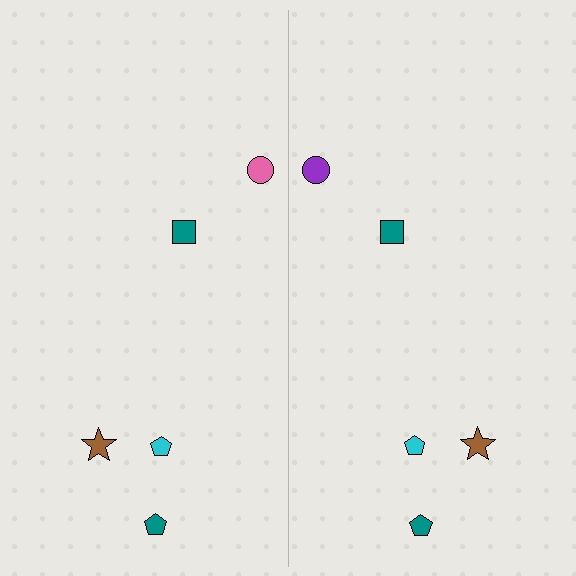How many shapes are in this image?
There are 10 shapes in this image.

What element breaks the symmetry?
The purple circle on the right side breaks the symmetry — its mirror counterpart is pink.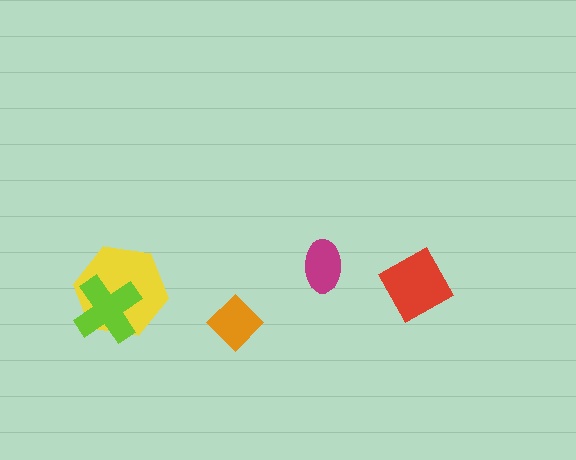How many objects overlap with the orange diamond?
0 objects overlap with the orange diamond.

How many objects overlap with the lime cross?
1 object overlaps with the lime cross.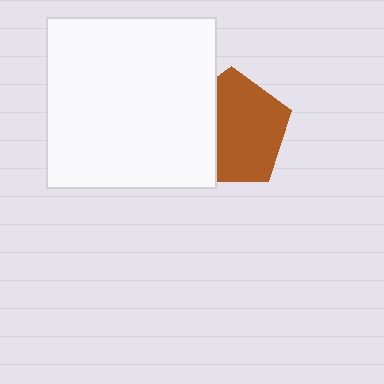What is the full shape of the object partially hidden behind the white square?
The partially hidden object is a brown pentagon.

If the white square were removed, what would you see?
You would see the complete brown pentagon.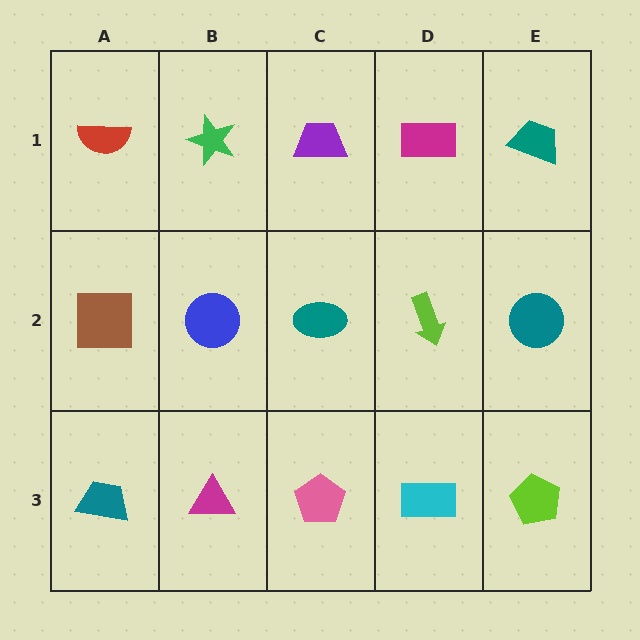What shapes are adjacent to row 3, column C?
A teal ellipse (row 2, column C), a magenta triangle (row 3, column B), a cyan rectangle (row 3, column D).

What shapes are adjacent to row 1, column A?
A brown square (row 2, column A), a green star (row 1, column B).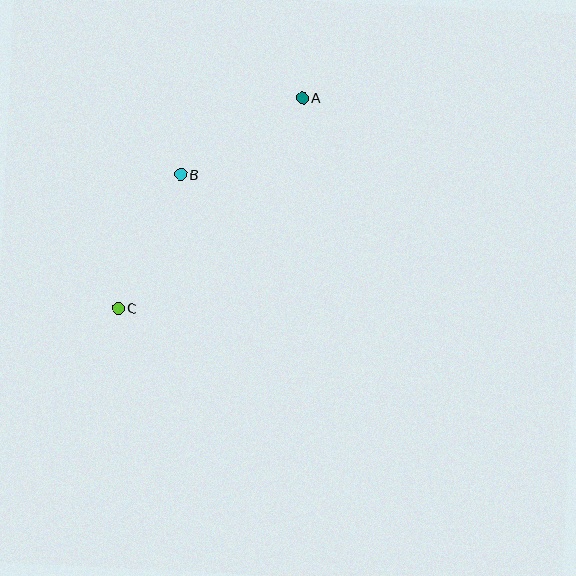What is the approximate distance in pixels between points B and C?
The distance between B and C is approximately 147 pixels.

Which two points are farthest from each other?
Points A and C are farthest from each other.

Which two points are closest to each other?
Points A and B are closest to each other.